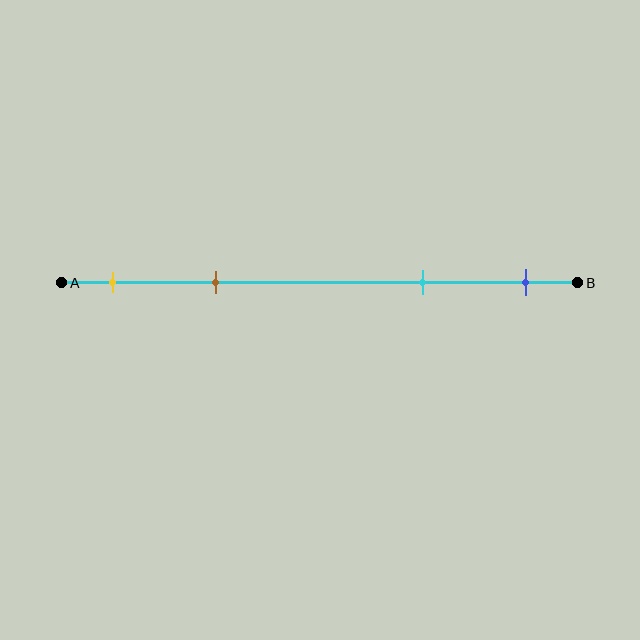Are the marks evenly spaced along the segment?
No, the marks are not evenly spaced.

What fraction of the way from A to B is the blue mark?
The blue mark is approximately 90% (0.9) of the way from A to B.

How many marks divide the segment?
There are 4 marks dividing the segment.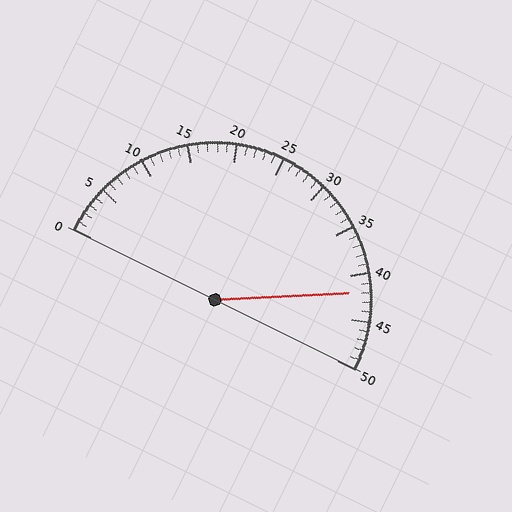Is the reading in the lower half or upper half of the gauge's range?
The reading is in the upper half of the range (0 to 50).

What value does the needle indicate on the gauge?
The needle indicates approximately 42.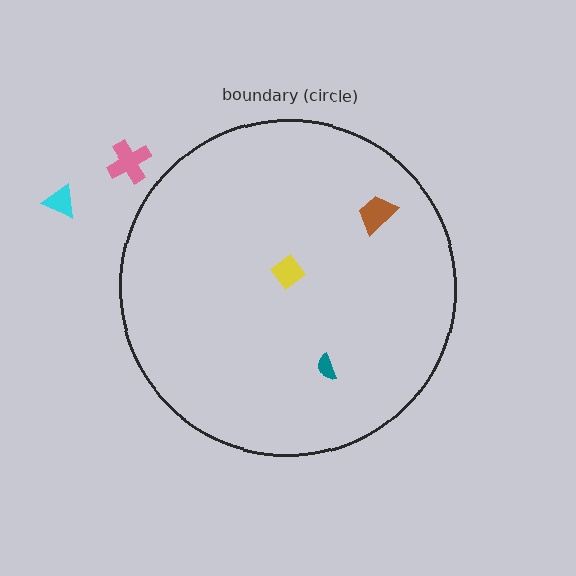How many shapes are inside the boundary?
3 inside, 2 outside.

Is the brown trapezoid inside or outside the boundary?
Inside.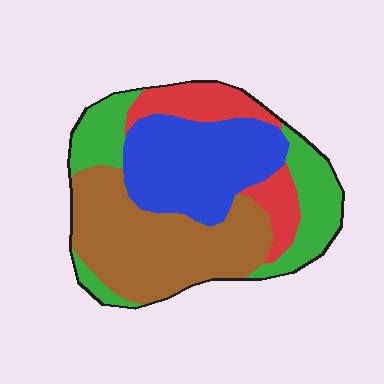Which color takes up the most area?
Brown, at roughly 35%.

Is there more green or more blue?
Blue.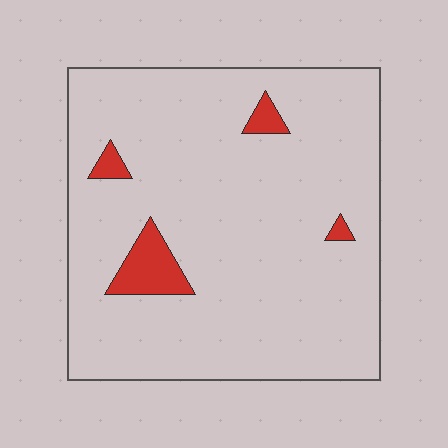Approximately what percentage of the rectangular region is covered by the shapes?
Approximately 5%.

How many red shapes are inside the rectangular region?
4.